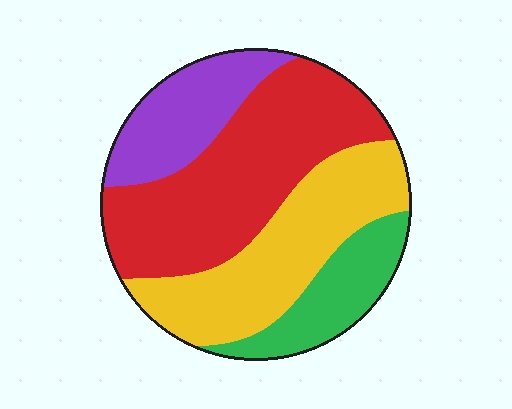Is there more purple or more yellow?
Yellow.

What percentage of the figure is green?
Green covers about 15% of the figure.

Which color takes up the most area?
Red, at roughly 40%.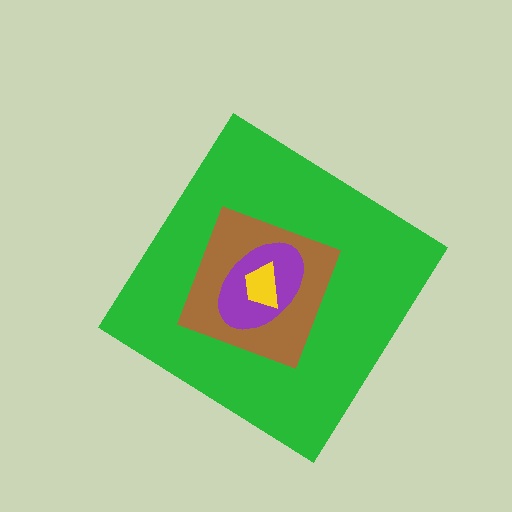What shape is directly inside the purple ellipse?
The yellow trapezoid.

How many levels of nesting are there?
4.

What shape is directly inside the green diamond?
The brown square.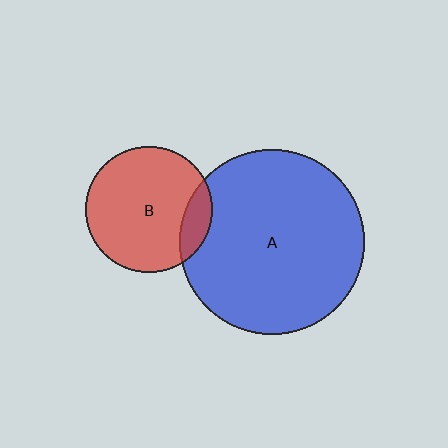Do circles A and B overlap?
Yes.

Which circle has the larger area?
Circle A (blue).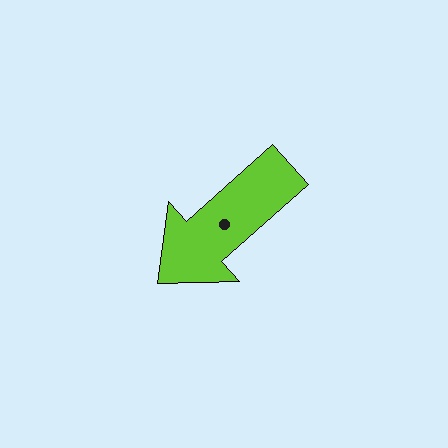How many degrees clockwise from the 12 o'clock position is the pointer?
Approximately 228 degrees.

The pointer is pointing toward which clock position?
Roughly 8 o'clock.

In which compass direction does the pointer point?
Southwest.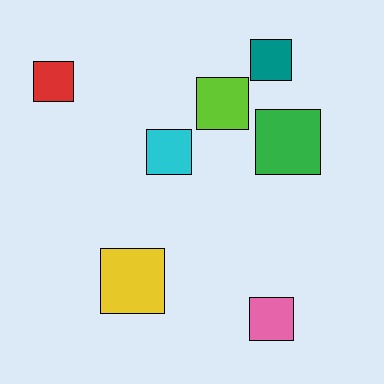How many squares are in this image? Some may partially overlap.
There are 7 squares.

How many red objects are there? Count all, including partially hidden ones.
There is 1 red object.